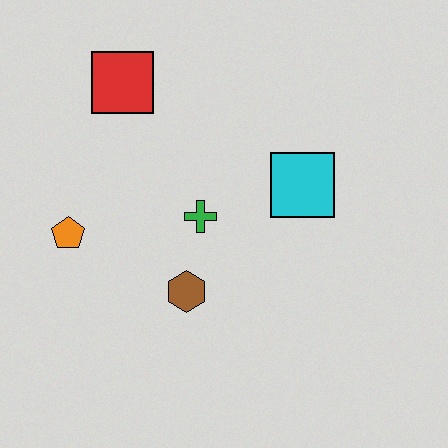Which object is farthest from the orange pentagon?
The cyan square is farthest from the orange pentagon.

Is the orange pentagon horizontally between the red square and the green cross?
No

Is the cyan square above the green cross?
Yes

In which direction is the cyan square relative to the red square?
The cyan square is to the right of the red square.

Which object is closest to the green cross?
The brown hexagon is closest to the green cross.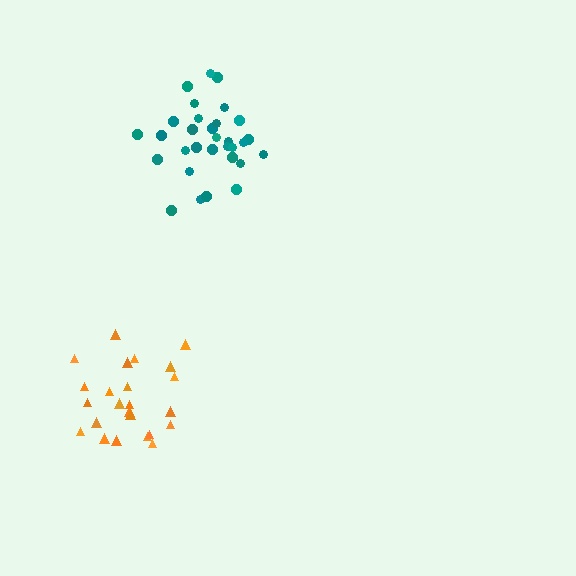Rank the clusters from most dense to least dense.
orange, teal.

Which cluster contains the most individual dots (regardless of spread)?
Teal (31).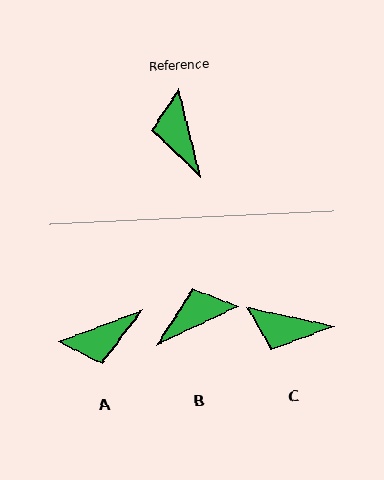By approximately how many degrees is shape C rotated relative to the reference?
Approximately 65 degrees counter-clockwise.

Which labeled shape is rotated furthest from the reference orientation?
A, about 97 degrees away.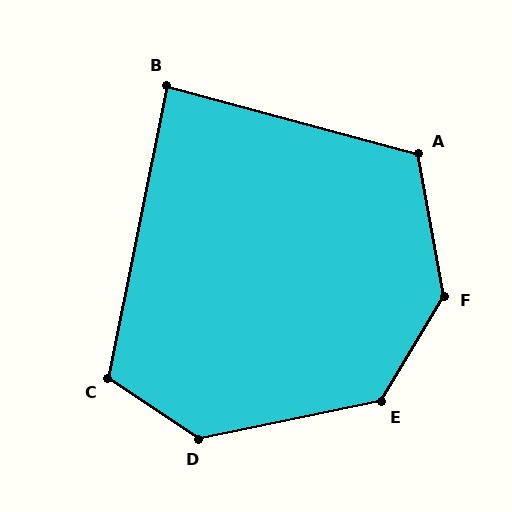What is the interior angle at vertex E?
Approximately 132 degrees (obtuse).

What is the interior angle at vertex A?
Approximately 115 degrees (obtuse).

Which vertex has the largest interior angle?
F, at approximately 139 degrees.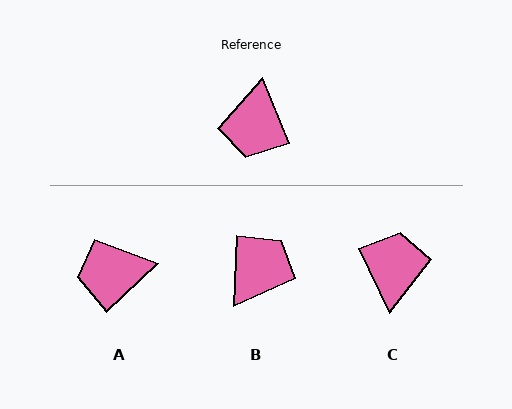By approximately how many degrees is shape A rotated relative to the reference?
Approximately 69 degrees clockwise.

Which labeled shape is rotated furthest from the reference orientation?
C, about 177 degrees away.